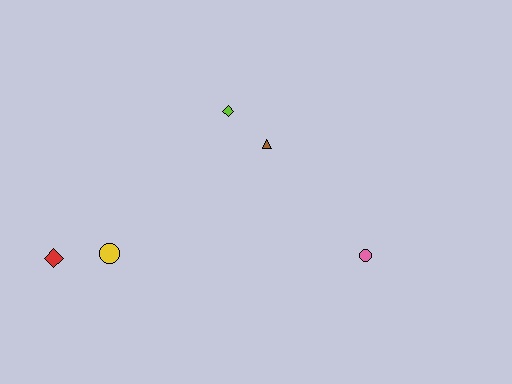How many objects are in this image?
There are 5 objects.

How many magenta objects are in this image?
There are no magenta objects.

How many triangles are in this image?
There is 1 triangle.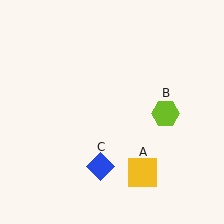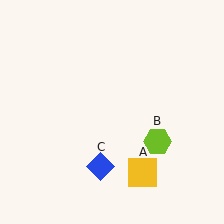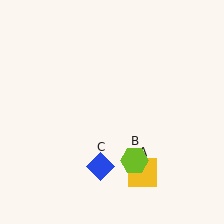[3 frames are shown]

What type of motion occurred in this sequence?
The lime hexagon (object B) rotated clockwise around the center of the scene.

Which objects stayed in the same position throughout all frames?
Yellow square (object A) and blue diamond (object C) remained stationary.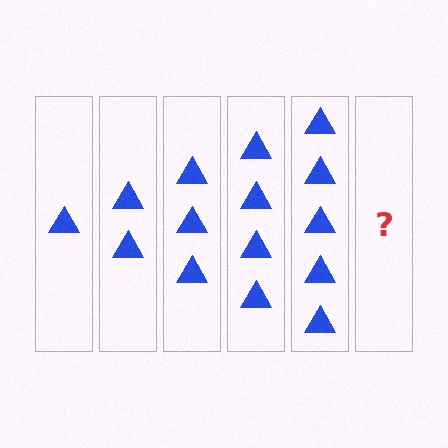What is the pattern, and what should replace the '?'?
The pattern is that each step adds one more triangle. The '?' should be 6 triangles.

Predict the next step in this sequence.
The next step is 6 triangles.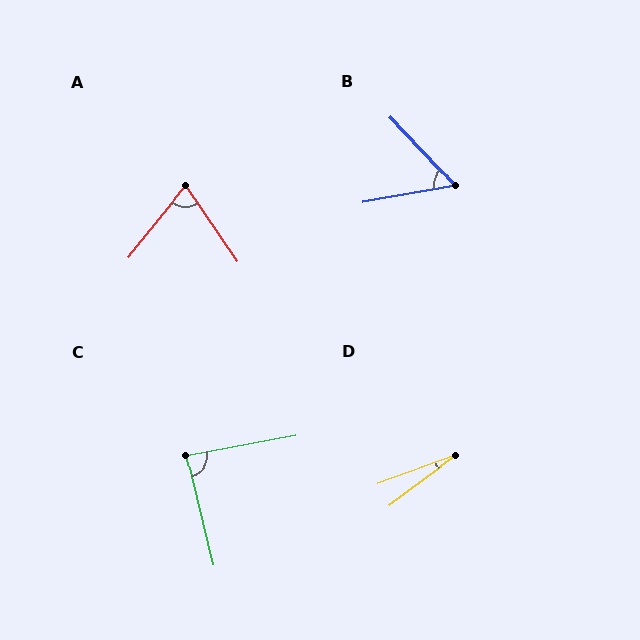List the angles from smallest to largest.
D (16°), B (57°), A (73°), C (87°).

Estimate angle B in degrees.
Approximately 57 degrees.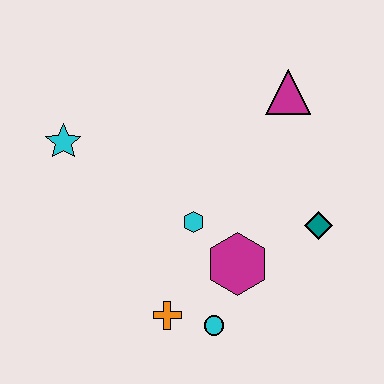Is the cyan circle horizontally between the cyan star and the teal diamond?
Yes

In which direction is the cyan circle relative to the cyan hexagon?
The cyan circle is below the cyan hexagon.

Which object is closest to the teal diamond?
The magenta hexagon is closest to the teal diamond.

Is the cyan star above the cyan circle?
Yes